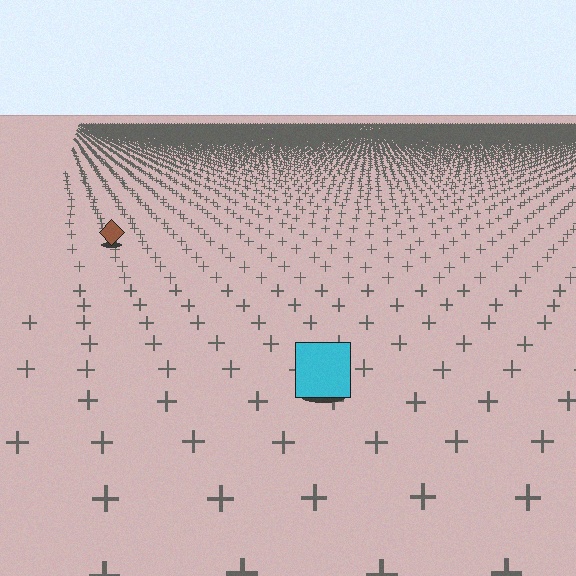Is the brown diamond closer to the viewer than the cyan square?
No. The cyan square is closer — you can tell from the texture gradient: the ground texture is coarser near it.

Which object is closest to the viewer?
The cyan square is closest. The texture marks near it are larger and more spread out.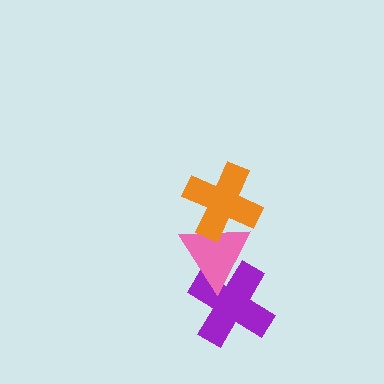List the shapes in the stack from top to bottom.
From top to bottom: the orange cross, the pink triangle, the purple cross.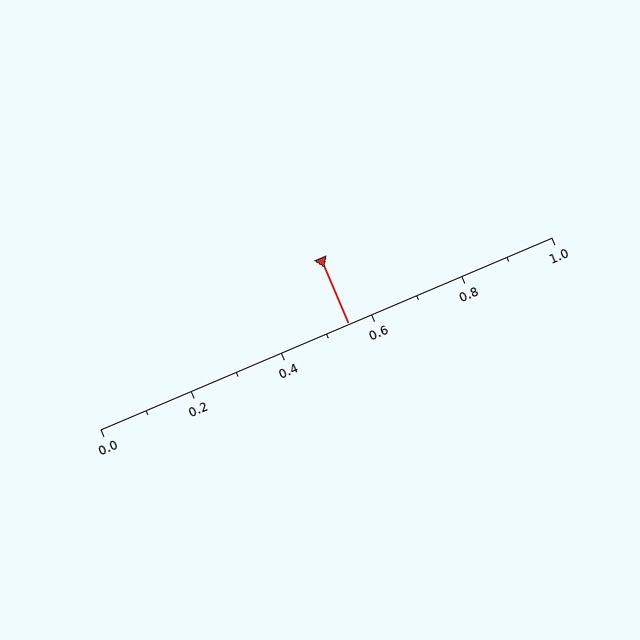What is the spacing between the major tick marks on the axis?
The major ticks are spaced 0.2 apart.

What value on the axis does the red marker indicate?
The marker indicates approximately 0.55.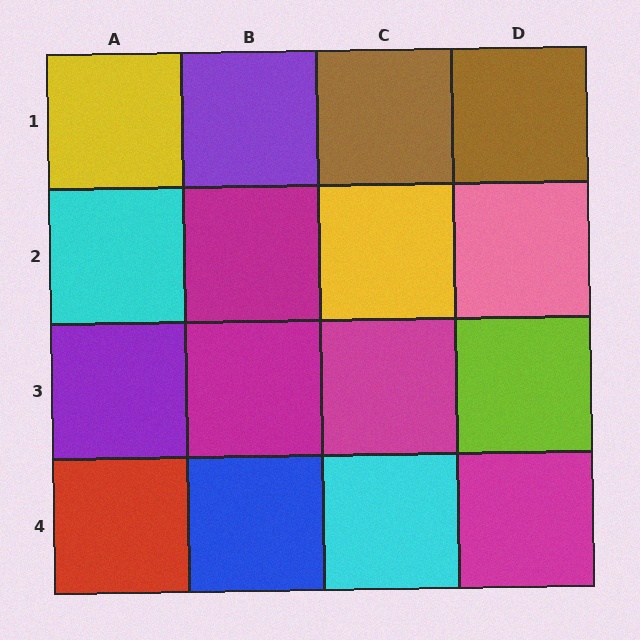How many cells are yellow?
2 cells are yellow.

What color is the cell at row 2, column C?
Yellow.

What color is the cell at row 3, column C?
Magenta.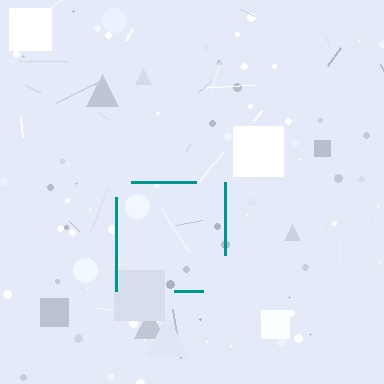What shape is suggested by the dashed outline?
The dashed outline suggests a square.